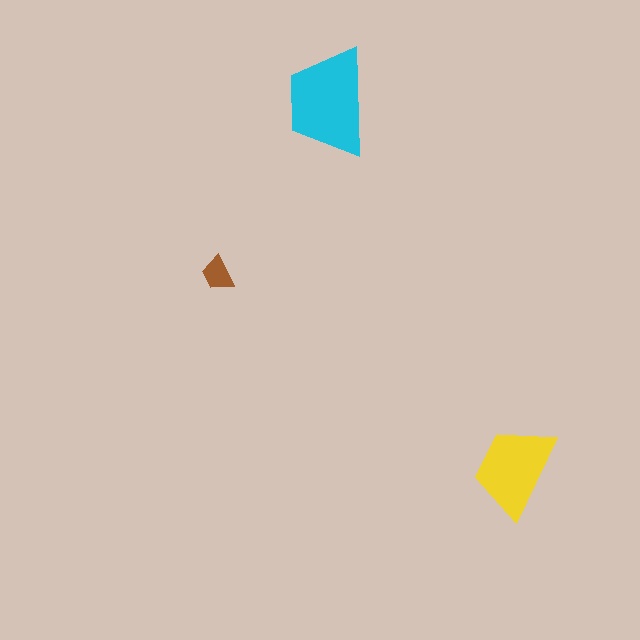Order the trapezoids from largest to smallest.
the cyan one, the yellow one, the brown one.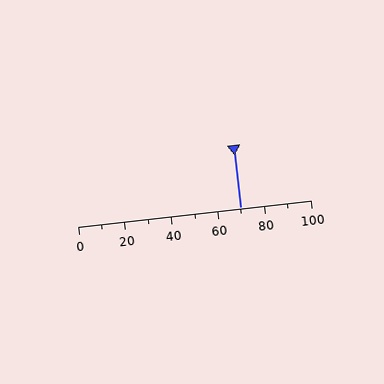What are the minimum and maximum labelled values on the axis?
The axis runs from 0 to 100.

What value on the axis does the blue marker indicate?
The marker indicates approximately 70.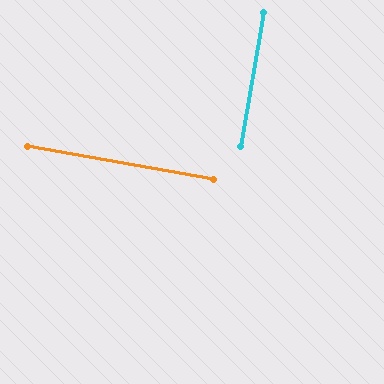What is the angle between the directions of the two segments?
Approximately 90 degrees.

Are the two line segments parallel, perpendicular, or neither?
Perpendicular — they meet at approximately 90°.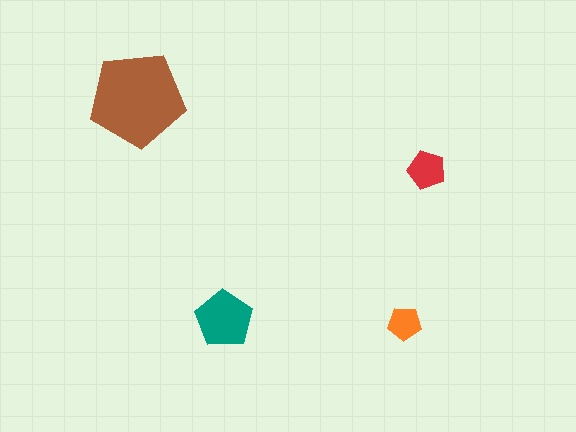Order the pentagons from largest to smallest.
the brown one, the teal one, the red one, the orange one.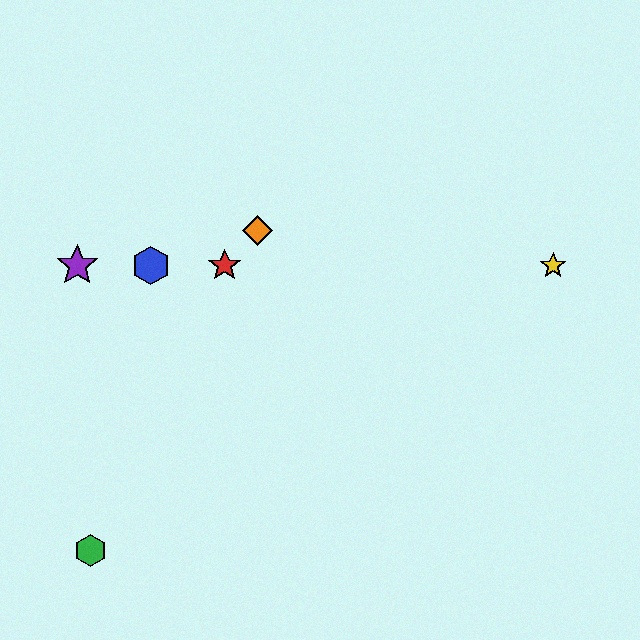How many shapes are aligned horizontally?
4 shapes (the red star, the blue hexagon, the yellow star, the purple star) are aligned horizontally.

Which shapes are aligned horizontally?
The red star, the blue hexagon, the yellow star, the purple star are aligned horizontally.